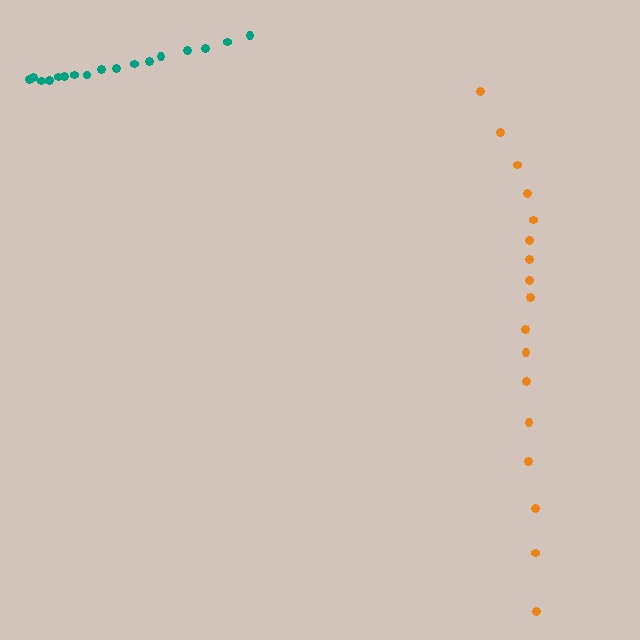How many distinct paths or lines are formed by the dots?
There are 2 distinct paths.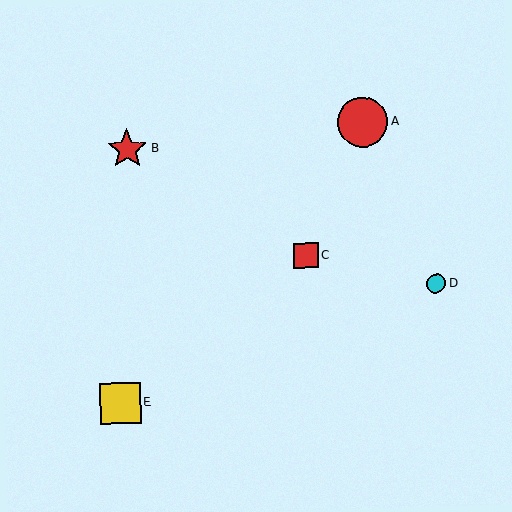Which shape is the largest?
The red circle (labeled A) is the largest.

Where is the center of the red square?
The center of the red square is at (306, 256).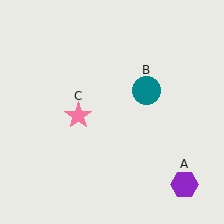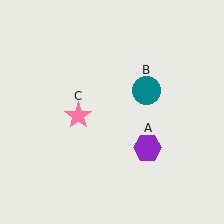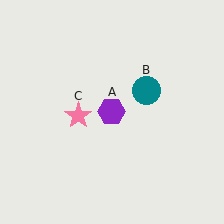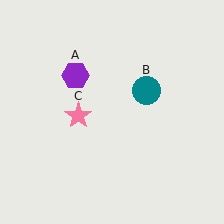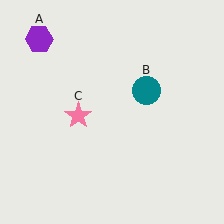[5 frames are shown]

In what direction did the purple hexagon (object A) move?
The purple hexagon (object A) moved up and to the left.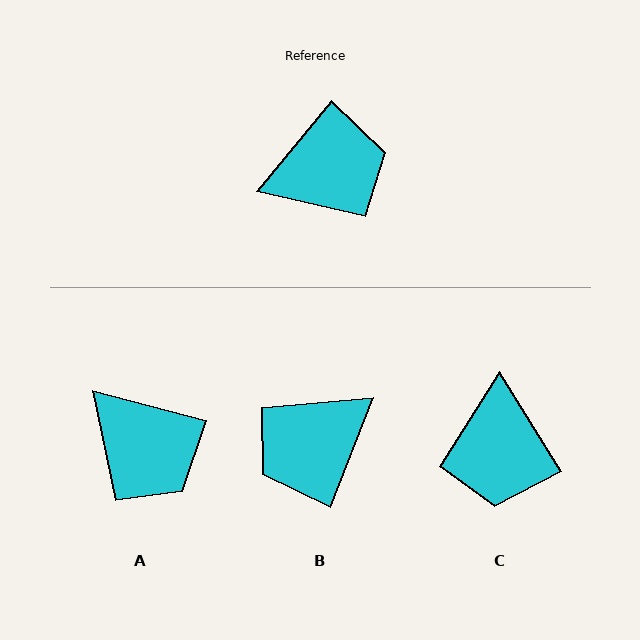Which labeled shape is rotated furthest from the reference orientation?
B, about 162 degrees away.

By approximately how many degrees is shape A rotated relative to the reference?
Approximately 65 degrees clockwise.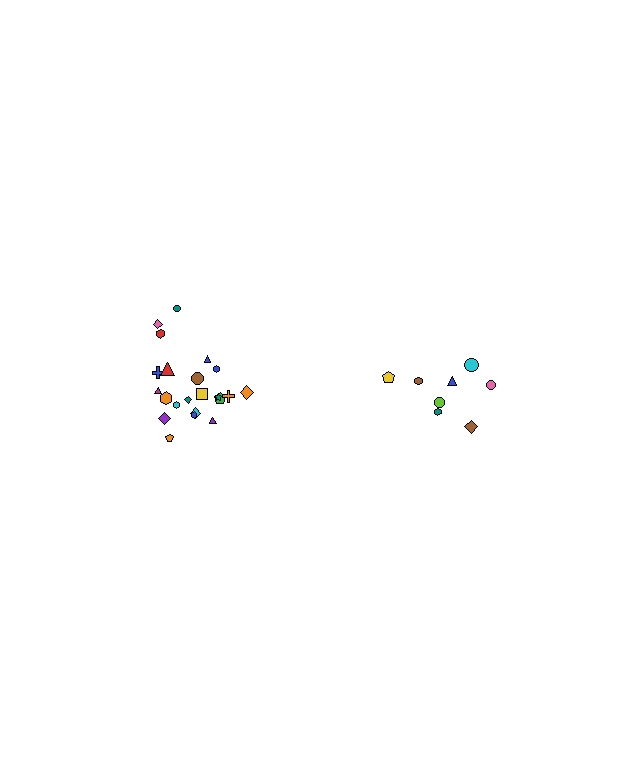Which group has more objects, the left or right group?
The left group.